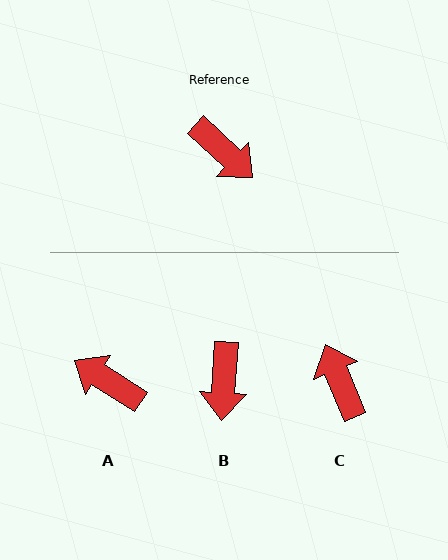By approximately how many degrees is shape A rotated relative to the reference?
Approximately 169 degrees clockwise.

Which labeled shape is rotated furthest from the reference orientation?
A, about 169 degrees away.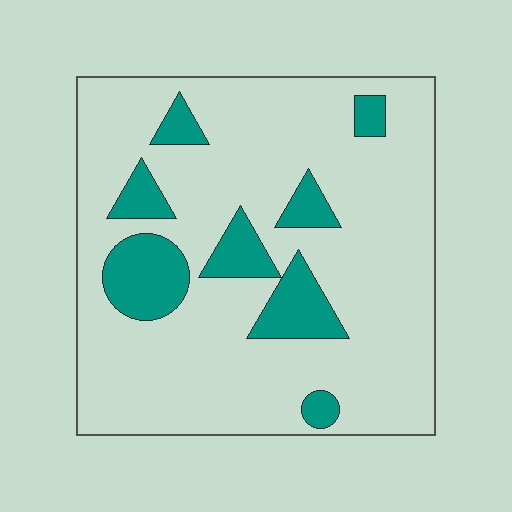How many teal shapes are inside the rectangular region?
8.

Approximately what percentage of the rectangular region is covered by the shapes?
Approximately 15%.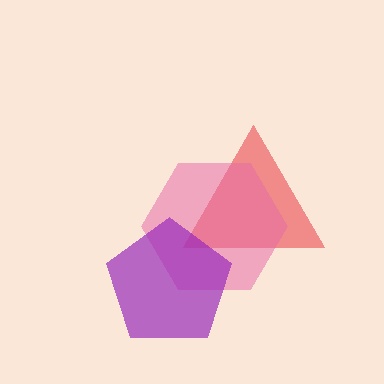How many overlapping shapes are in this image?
There are 3 overlapping shapes in the image.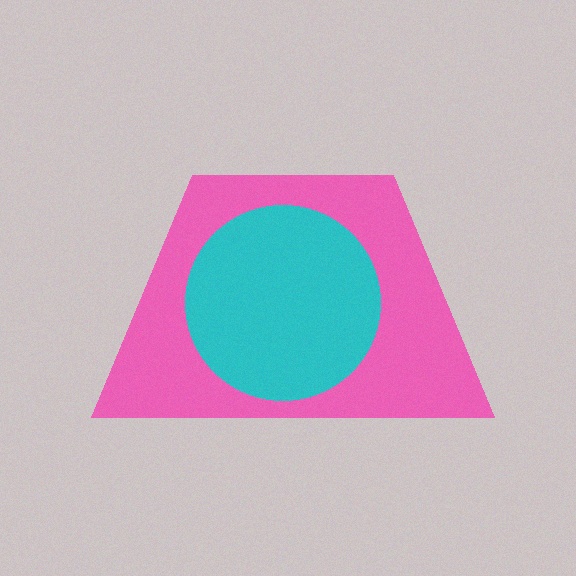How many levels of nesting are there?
2.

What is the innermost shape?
The cyan circle.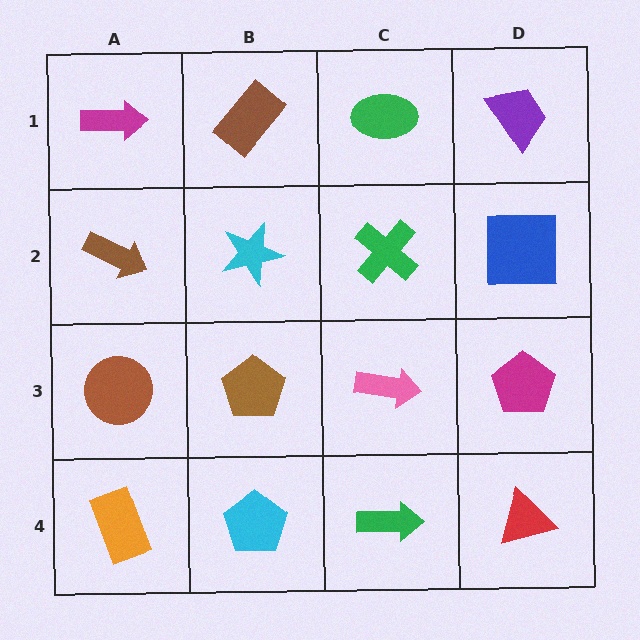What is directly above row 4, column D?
A magenta pentagon.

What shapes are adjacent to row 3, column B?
A cyan star (row 2, column B), a cyan pentagon (row 4, column B), a brown circle (row 3, column A), a pink arrow (row 3, column C).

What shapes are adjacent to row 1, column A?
A brown arrow (row 2, column A), a brown rectangle (row 1, column B).